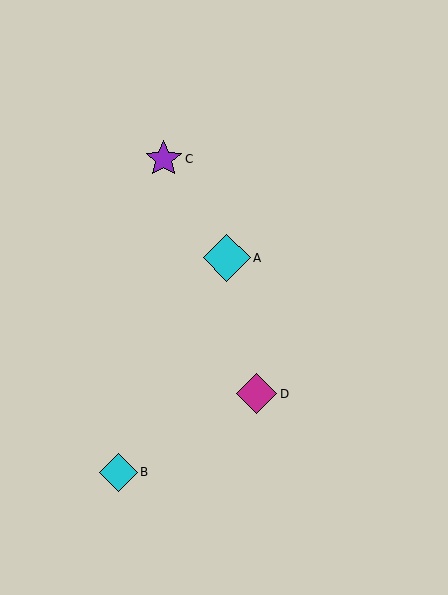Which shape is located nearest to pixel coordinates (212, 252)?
The cyan diamond (labeled A) at (227, 258) is nearest to that location.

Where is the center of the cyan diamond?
The center of the cyan diamond is at (118, 472).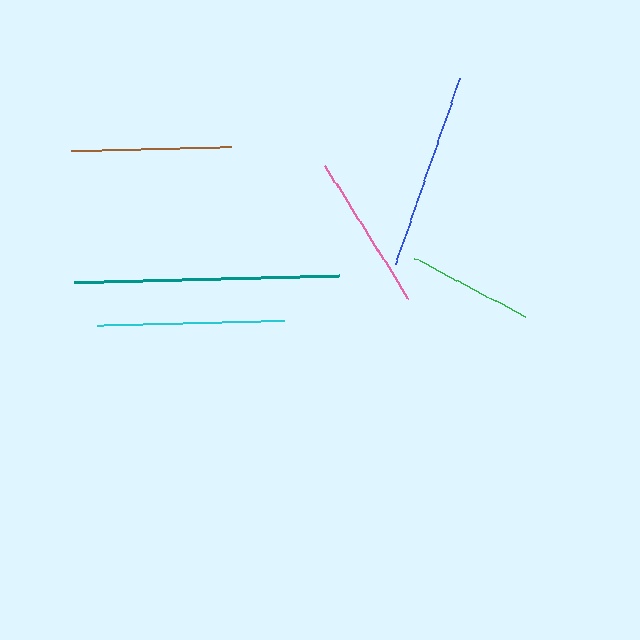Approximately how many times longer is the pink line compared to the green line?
The pink line is approximately 1.2 times the length of the green line.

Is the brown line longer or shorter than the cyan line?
The cyan line is longer than the brown line.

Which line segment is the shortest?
The green line is the shortest at approximately 125 pixels.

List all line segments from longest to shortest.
From longest to shortest: teal, blue, cyan, brown, pink, green.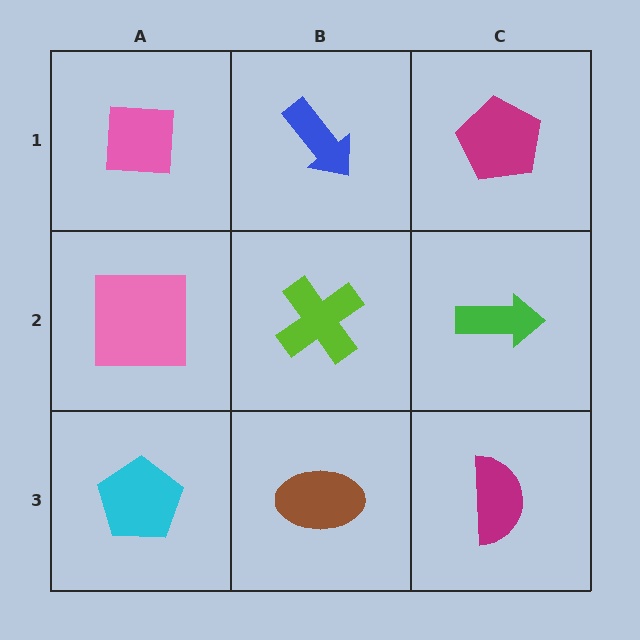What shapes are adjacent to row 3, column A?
A pink square (row 2, column A), a brown ellipse (row 3, column B).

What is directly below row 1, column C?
A green arrow.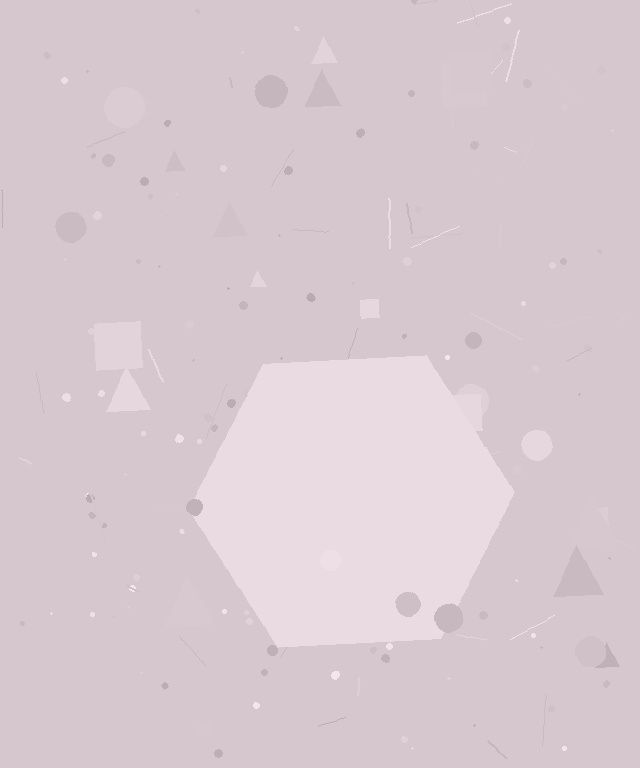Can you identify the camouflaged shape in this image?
The camouflaged shape is a hexagon.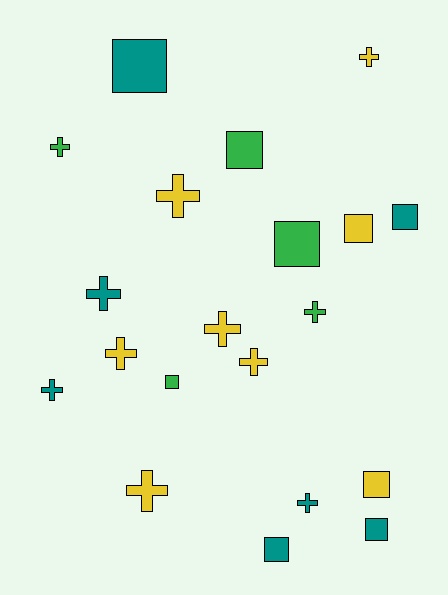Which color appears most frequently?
Yellow, with 8 objects.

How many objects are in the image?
There are 20 objects.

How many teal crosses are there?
There are 3 teal crosses.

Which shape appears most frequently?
Cross, with 11 objects.